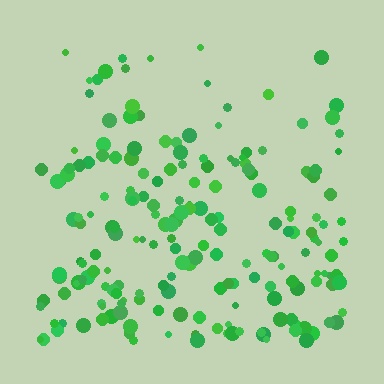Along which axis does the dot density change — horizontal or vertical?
Vertical.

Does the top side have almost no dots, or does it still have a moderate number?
Still a moderate number, just noticeably fewer than the bottom.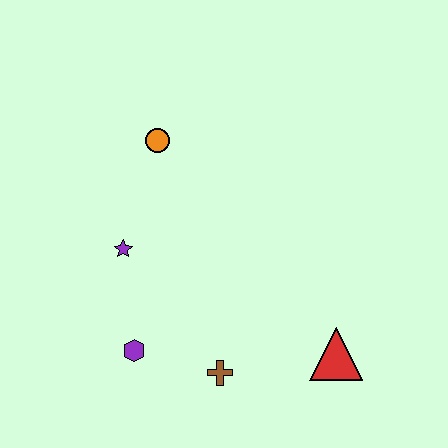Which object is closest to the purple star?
The purple hexagon is closest to the purple star.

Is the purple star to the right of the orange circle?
No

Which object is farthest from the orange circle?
The red triangle is farthest from the orange circle.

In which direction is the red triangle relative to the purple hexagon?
The red triangle is to the right of the purple hexagon.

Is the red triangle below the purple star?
Yes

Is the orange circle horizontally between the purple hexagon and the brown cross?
Yes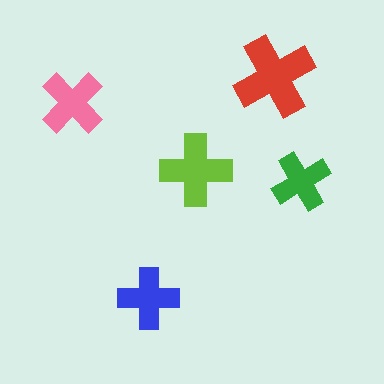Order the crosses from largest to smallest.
the red one, the lime one, the pink one, the blue one, the green one.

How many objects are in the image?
There are 5 objects in the image.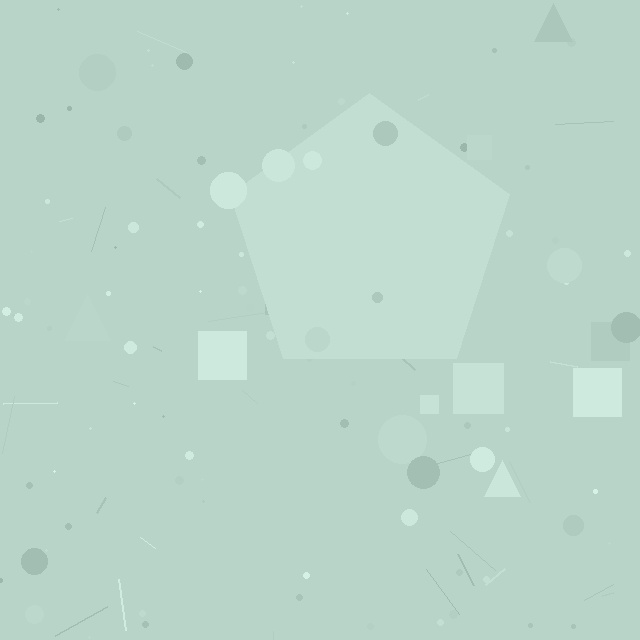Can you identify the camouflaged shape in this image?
The camouflaged shape is a pentagon.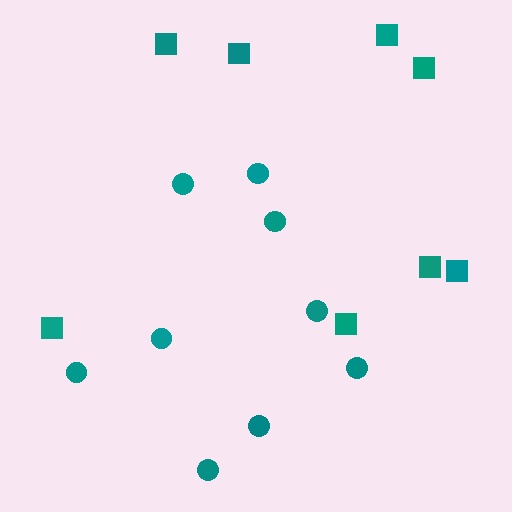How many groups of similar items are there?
There are 2 groups: one group of circles (9) and one group of squares (8).